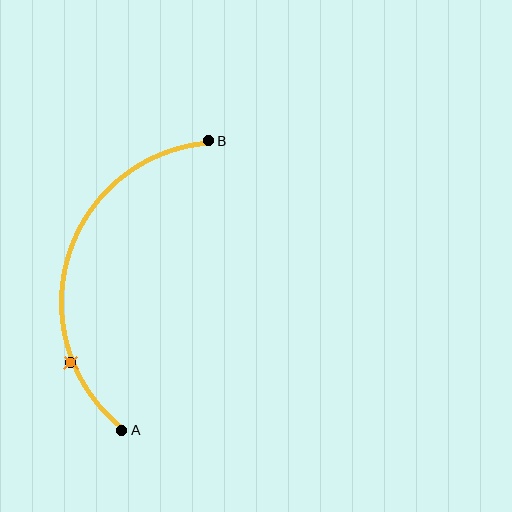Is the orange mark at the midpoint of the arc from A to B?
No. The orange mark lies on the arc but is closer to endpoint A. The arc midpoint would be at the point on the curve equidistant along the arc from both A and B.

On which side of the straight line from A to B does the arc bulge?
The arc bulges to the left of the straight line connecting A and B.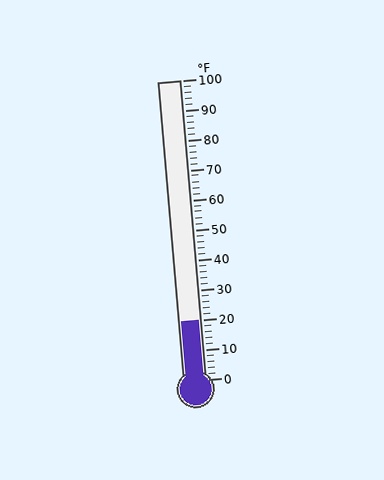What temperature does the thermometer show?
The thermometer shows approximately 20°F.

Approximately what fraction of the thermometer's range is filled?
The thermometer is filled to approximately 20% of its range.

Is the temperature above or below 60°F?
The temperature is below 60°F.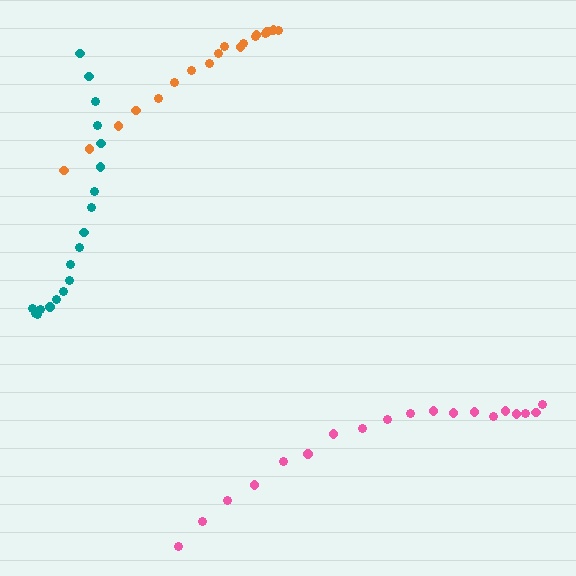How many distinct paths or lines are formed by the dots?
There are 3 distinct paths.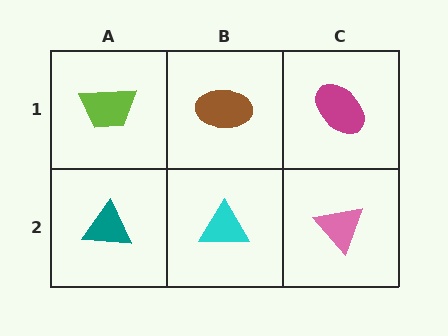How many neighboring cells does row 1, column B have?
3.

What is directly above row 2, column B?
A brown ellipse.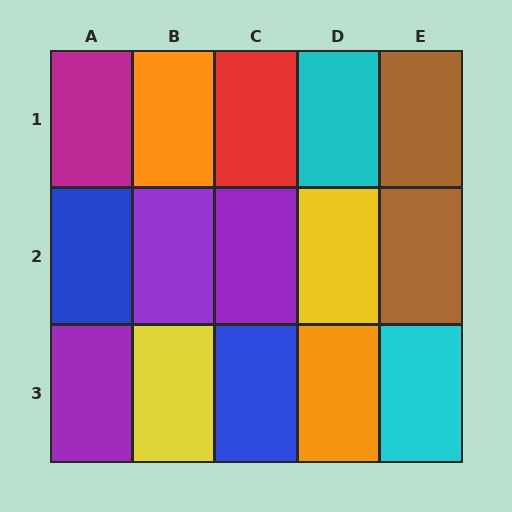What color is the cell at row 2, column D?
Yellow.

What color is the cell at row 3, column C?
Blue.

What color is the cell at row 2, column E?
Brown.